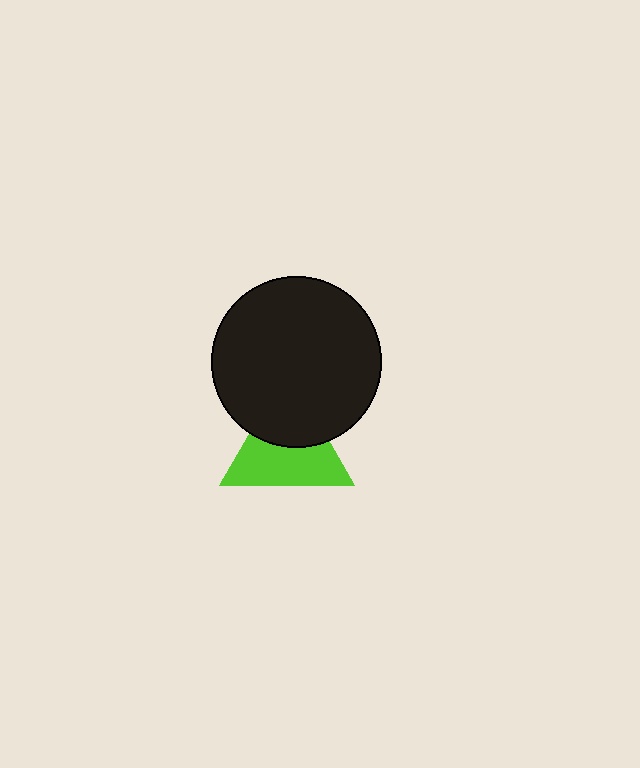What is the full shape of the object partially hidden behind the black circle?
The partially hidden object is a lime triangle.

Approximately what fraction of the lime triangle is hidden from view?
Roughly 42% of the lime triangle is hidden behind the black circle.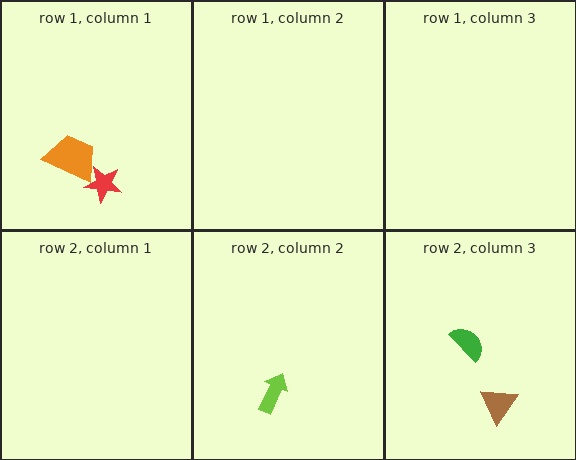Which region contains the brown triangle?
The row 2, column 3 region.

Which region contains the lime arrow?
The row 2, column 2 region.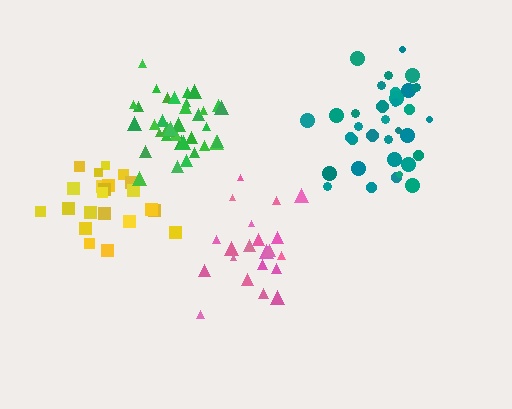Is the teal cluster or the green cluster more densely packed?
Green.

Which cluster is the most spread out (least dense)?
Pink.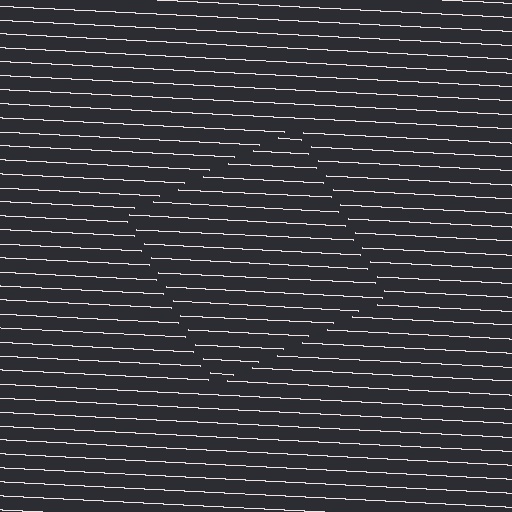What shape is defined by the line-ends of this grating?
An illusory square. The interior of the shape contains the same grating, shifted by half a period — the contour is defined by the phase discontinuity where line-ends from the inner and outer gratings abut.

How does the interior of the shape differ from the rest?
The interior of the shape contains the same grating, shifted by half a period — the contour is defined by the phase discontinuity where line-ends from the inner and outer gratings abut.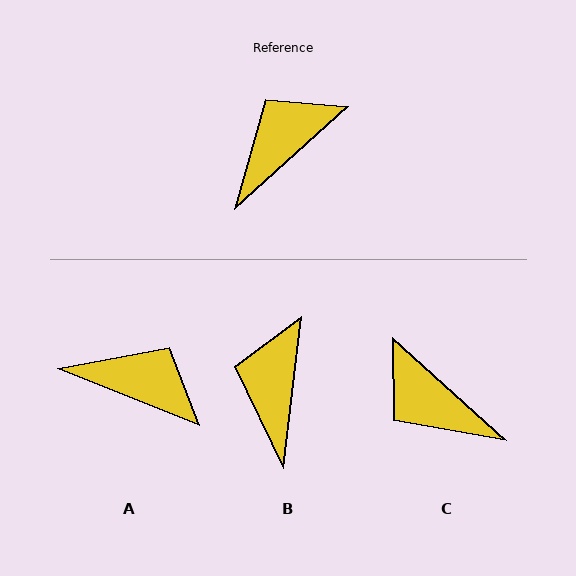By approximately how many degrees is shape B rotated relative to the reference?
Approximately 41 degrees counter-clockwise.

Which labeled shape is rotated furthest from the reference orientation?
C, about 96 degrees away.